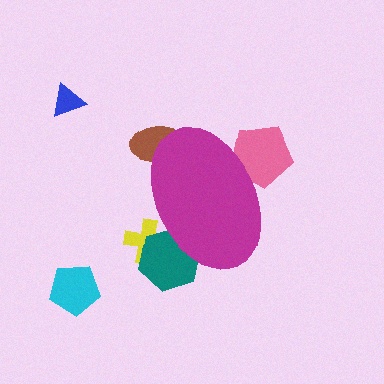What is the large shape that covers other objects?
A magenta ellipse.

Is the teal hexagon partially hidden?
Yes, the teal hexagon is partially hidden behind the magenta ellipse.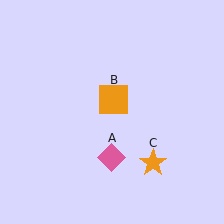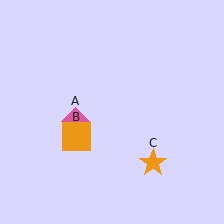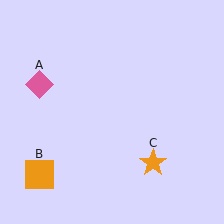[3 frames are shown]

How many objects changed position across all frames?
2 objects changed position: pink diamond (object A), orange square (object B).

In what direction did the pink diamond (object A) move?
The pink diamond (object A) moved up and to the left.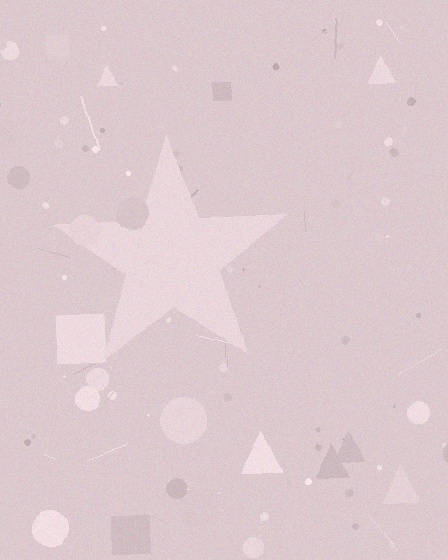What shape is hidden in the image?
A star is hidden in the image.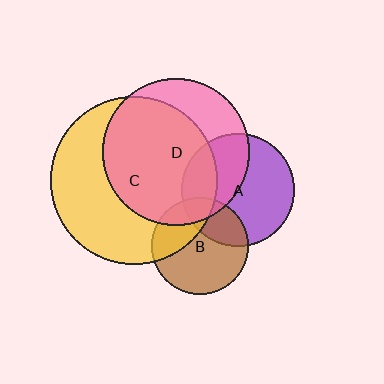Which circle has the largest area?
Circle C (yellow).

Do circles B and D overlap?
Yes.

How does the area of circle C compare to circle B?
Approximately 3.0 times.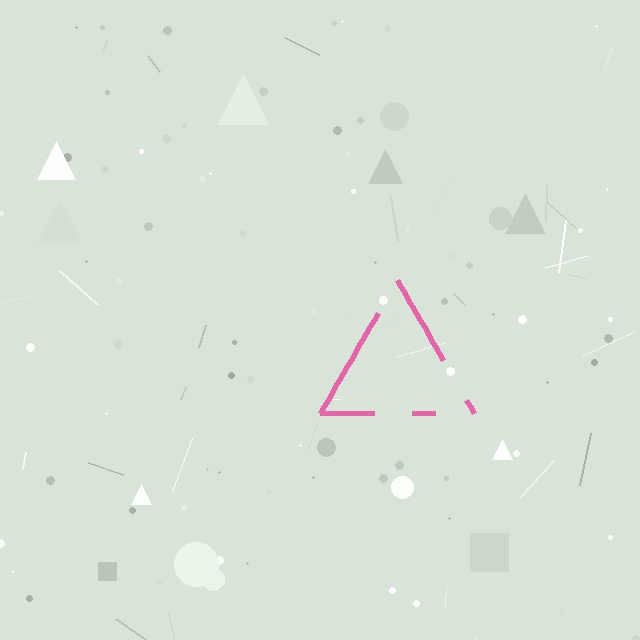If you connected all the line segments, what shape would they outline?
They would outline a triangle.